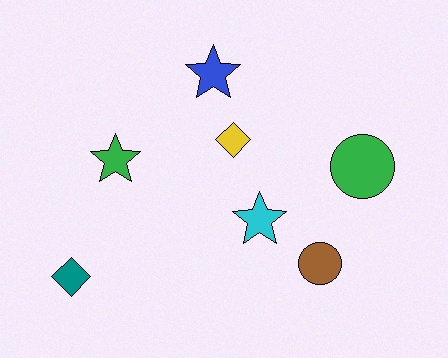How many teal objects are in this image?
There is 1 teal object.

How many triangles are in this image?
There are no triangles.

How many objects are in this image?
There are 7 objects.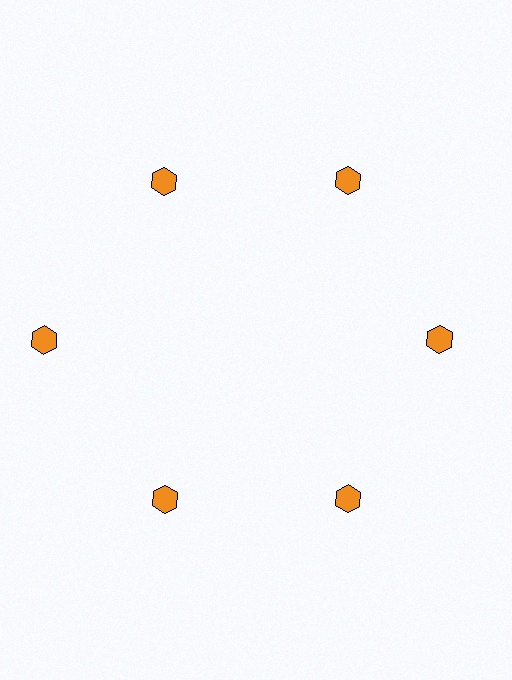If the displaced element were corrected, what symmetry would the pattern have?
It would have 6-fold rotational symmetry — the pattern would map onto itself every 60 degrees.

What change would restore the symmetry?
The symmetry would be restored by moving it inward, back onto the ring so that all 6 hexagons sit at equal angles and equal distance from the center.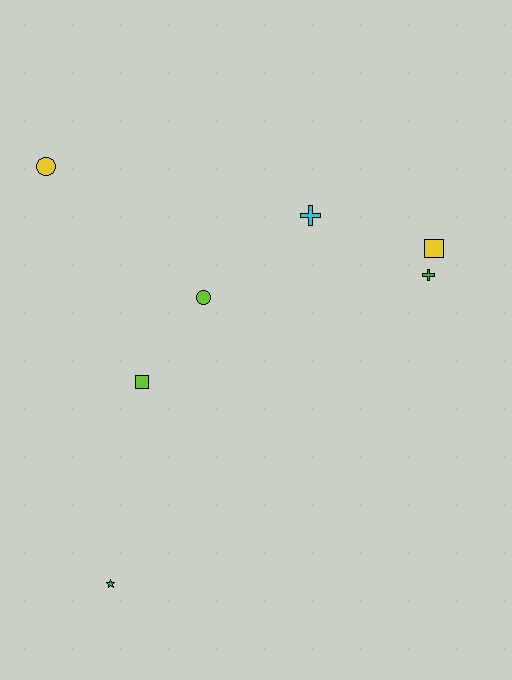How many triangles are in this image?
There are no triangles.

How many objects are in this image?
There are 7 objects.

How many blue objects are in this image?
There are no blue objects.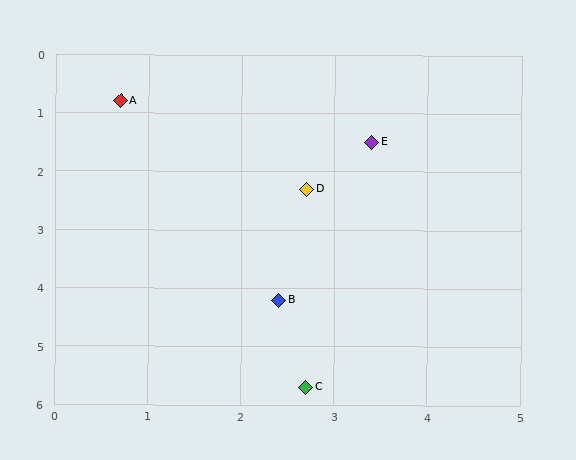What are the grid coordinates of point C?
Point C is at approximately (2.7, 5.7).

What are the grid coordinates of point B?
Point B is at approximately (2.4, 4.2).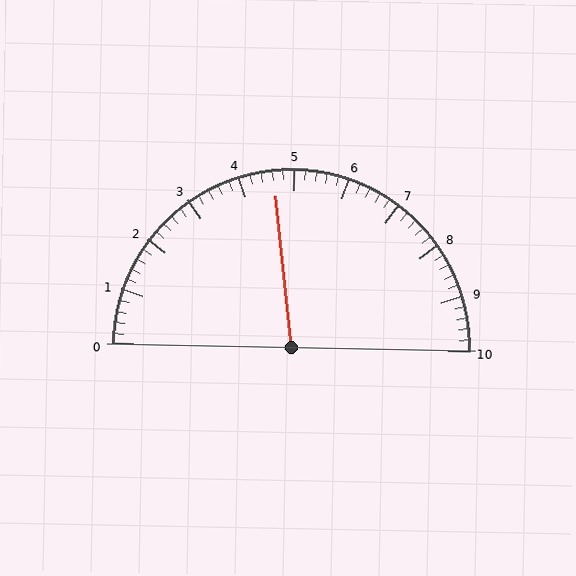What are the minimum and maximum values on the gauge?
The gauge ranges from 0 to 10.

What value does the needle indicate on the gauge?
The needle indicates approximately 4.6.